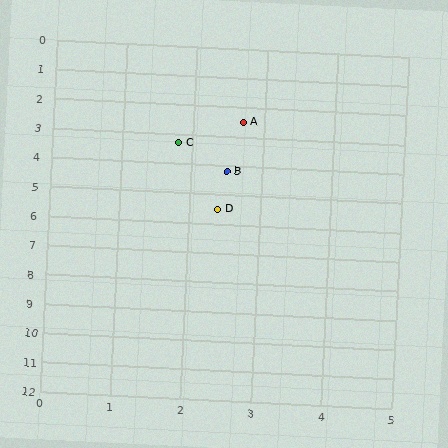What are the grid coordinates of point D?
Point D is at approximately (2.4, 5.5).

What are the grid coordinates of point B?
Point B is at approximately (2.5, 4.2).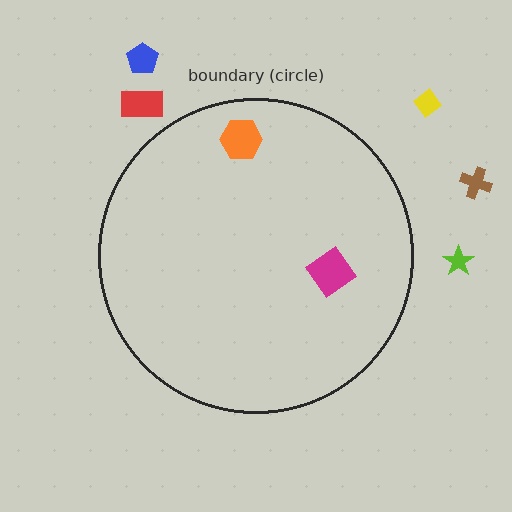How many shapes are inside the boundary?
2 inside, 5 outside.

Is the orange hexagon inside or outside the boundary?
Inside.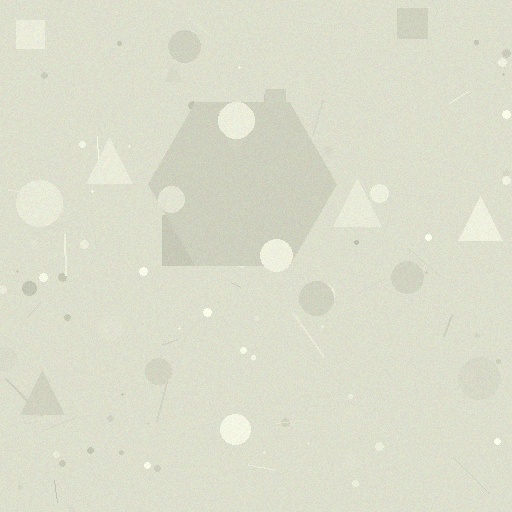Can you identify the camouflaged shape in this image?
The camouflaged shape is a hexagon.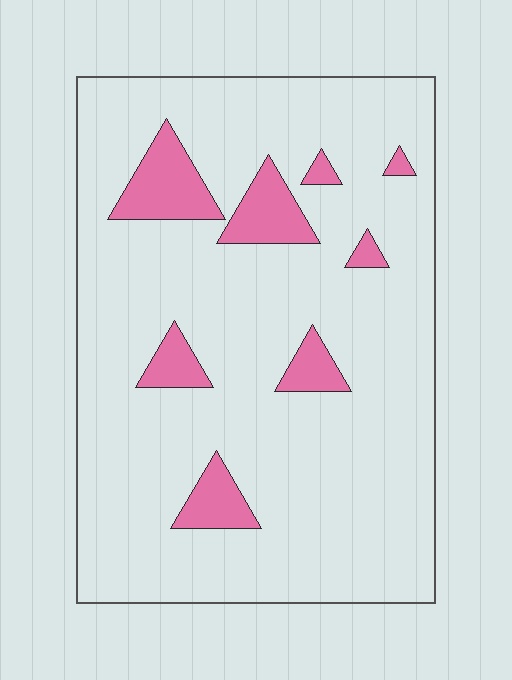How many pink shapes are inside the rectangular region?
8.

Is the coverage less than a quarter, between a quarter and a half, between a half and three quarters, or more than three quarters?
Less than a quarter.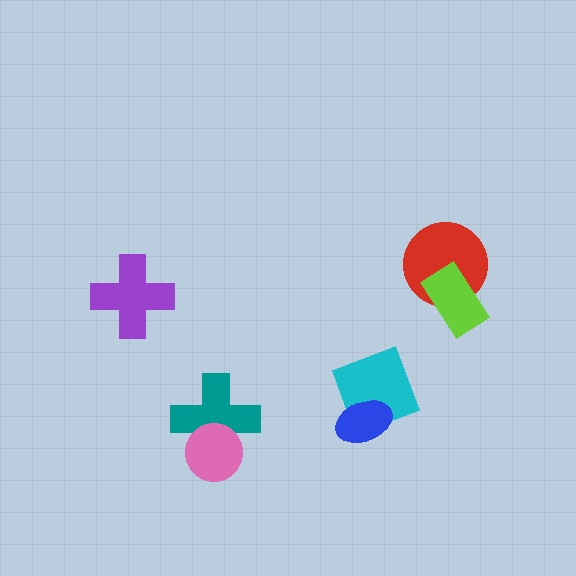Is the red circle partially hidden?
Yes, it is partially covered by another shape.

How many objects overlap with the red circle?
1 object overlaps with the red circle.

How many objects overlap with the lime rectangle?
1 object overlaps with the lime rectangle.